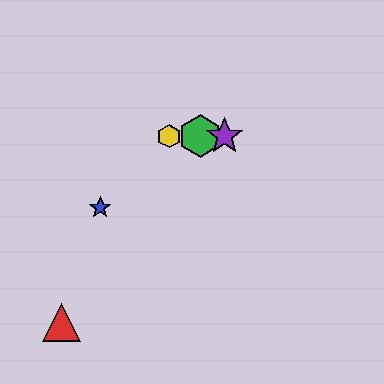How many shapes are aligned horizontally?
3 shapes (the green hexagon, the yellow hexagon, the purple star) are aligned horizontally.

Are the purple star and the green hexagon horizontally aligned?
Yes, both are at y≈136.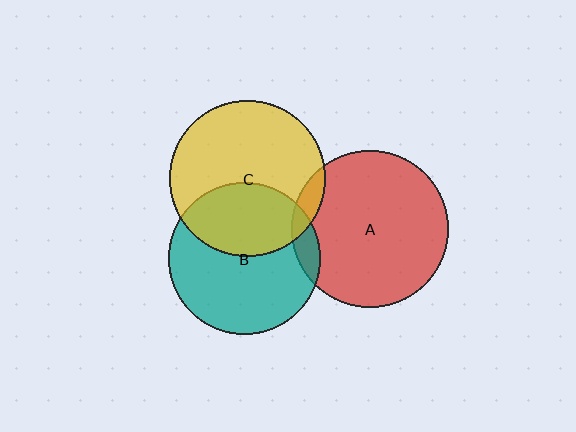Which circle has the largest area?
Circle A (red).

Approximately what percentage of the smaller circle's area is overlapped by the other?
Approximately 5%.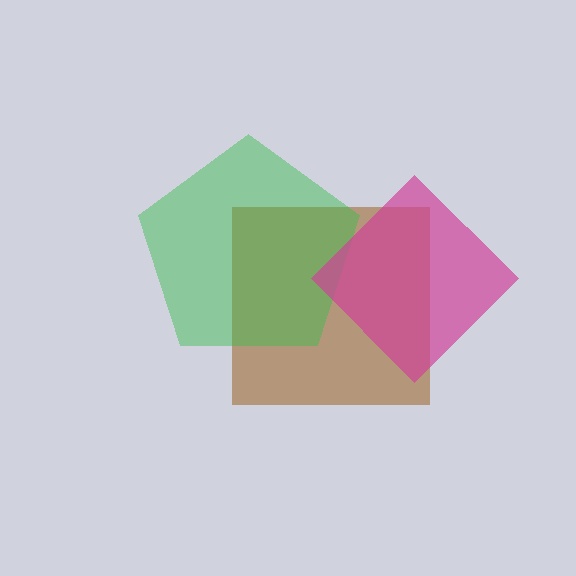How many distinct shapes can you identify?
There are 3 distinct shapes: a brown square, a green pentagon, a magenta diamond.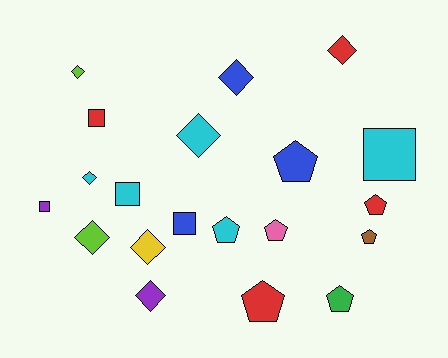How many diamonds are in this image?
There are 8 diamonds.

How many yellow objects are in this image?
There is 1 yellow object.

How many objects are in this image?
There are 20 objects.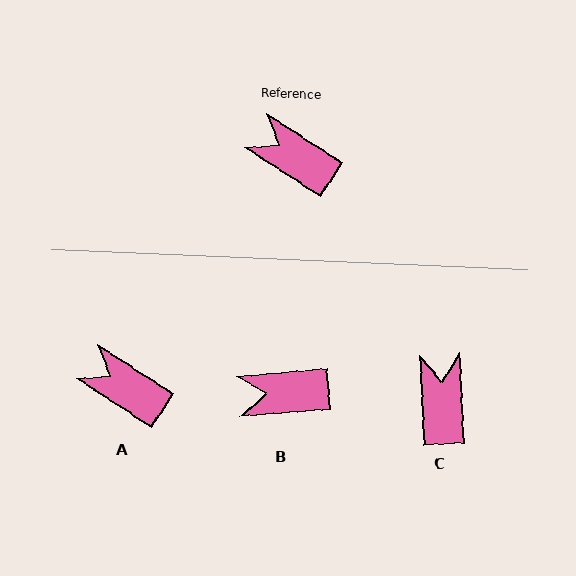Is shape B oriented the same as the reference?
No, it is off by about 38 degrees.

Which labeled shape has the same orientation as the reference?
A.